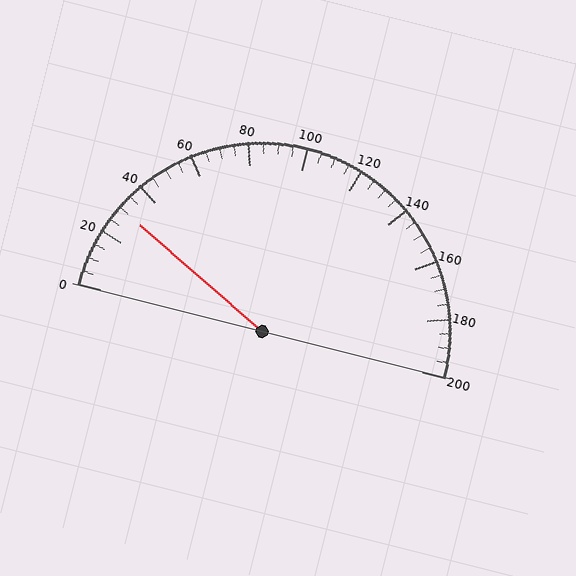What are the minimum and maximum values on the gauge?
The gauge ranges from 0 to 200.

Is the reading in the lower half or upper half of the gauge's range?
The reading is in the lower half of the range (0 to 200).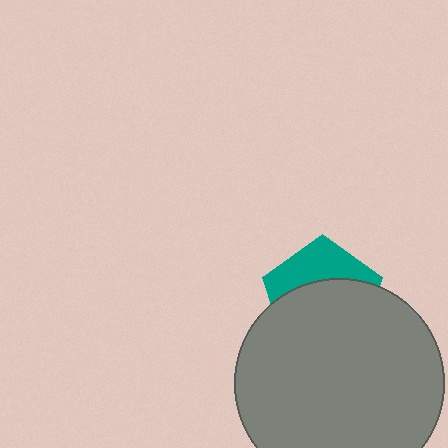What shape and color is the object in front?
The object in front is a gray circle.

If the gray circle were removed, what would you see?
You would see the complete teal pentagon.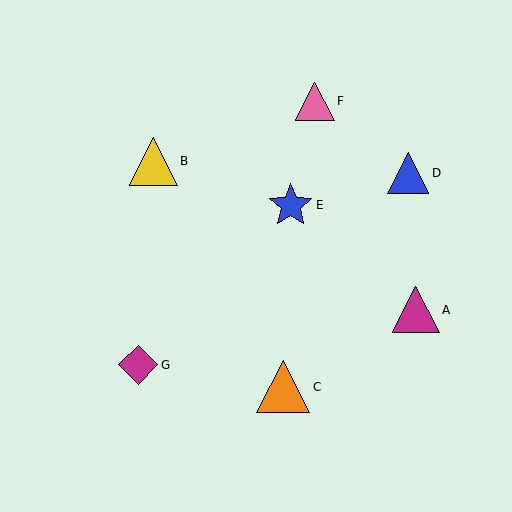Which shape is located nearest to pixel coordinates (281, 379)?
The orange triangle (labeled C) at (283, 387) is nearest to that location.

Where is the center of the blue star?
The center of the blue star is at (291, 205).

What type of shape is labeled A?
Shape A is a magenta triangle.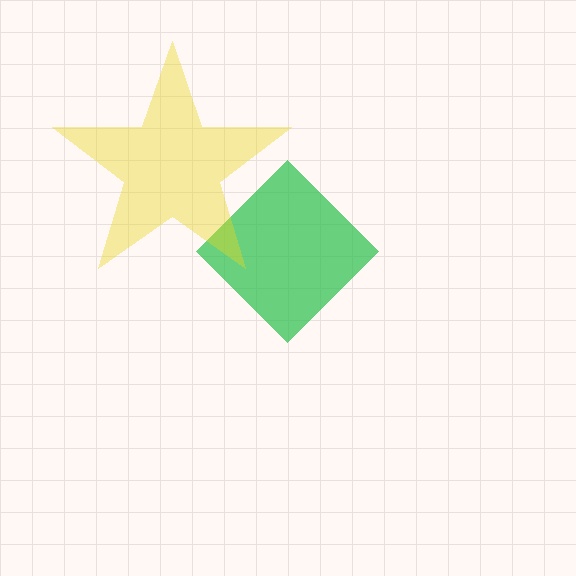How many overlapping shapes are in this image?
There are 2 overlapping shapes in the image.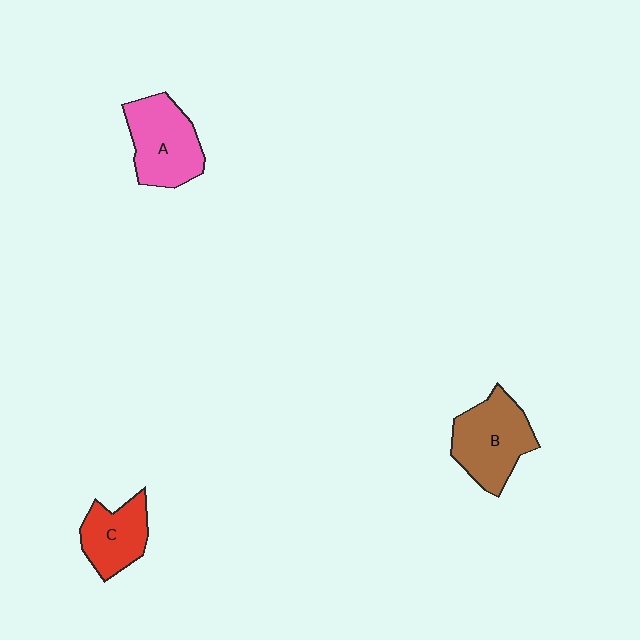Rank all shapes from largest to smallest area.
From largest to smallest: B (brown), A (pink), C (red).